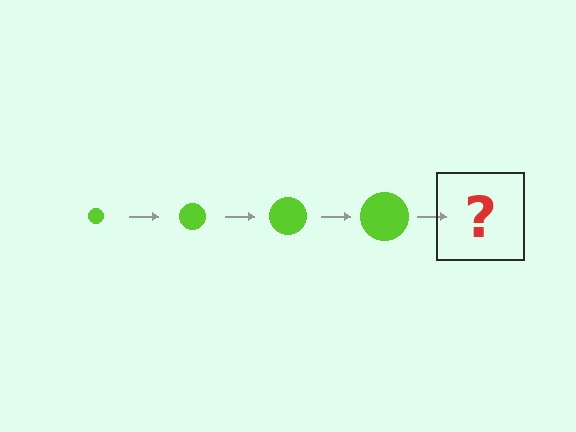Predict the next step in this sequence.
The next step is a lime circle, larger than the previous one.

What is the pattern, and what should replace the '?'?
The pattern is that the circle gets progressively larger each step. The '?' should be a lime circle, larger than the previous one.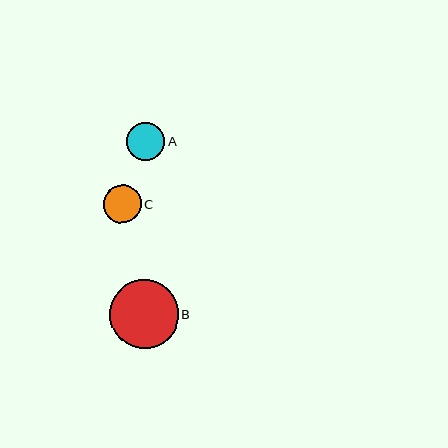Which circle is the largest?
Circle B is the largest with a size of approximately 69 pixels.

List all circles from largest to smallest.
From largest to smallest: B, A, C.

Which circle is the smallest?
Circle C is the smallest with a size of approximately 37 pixels.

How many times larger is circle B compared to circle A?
Circle B is approximately 1.8 times the size of circle A.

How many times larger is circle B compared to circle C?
Circle B is approximately 1.8 times the size of circle C.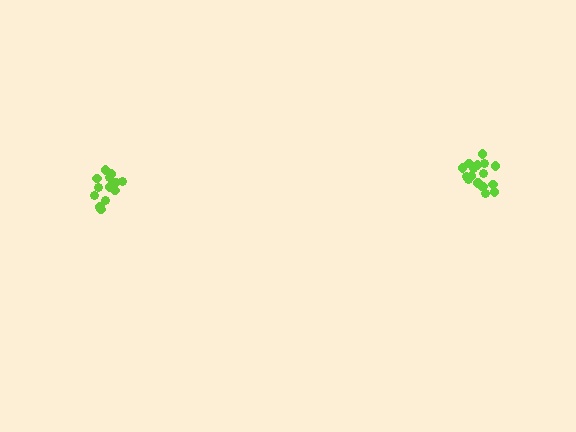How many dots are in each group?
Group 1: 13 dots, Group 2: 17 dots (30 total).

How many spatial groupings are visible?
There are 2 spatial groupings.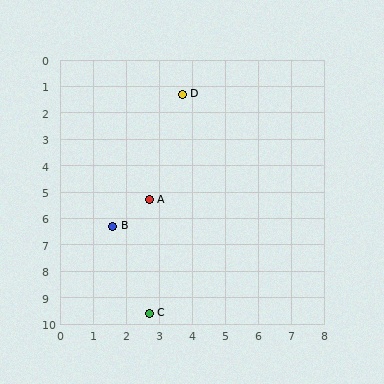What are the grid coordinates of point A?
Point A is at approximately (2.7, 5.3).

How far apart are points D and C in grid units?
Points D and C are about 8.4 grid units apart.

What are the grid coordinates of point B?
Point B is at approximately (1.6, 6.3).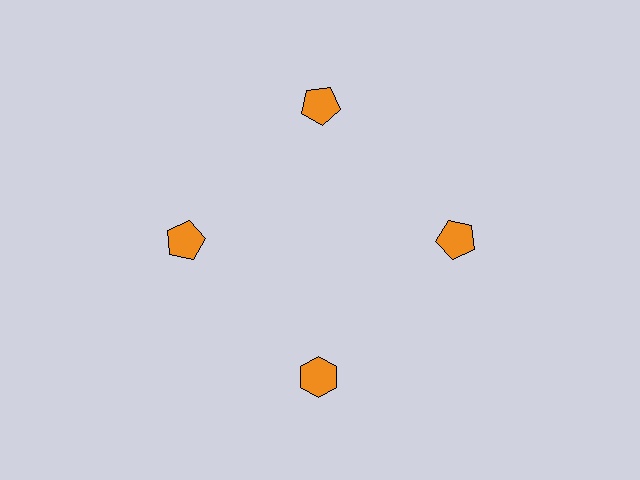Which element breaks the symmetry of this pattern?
The orange hexagon at roughly the 6 o'clock position breaks the symmetry. All other shapes are orange pentagons.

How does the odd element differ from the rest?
It has a different shape: hexagon instead of pentagon.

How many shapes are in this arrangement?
There are 4 shapes arranged in a ring pattern.